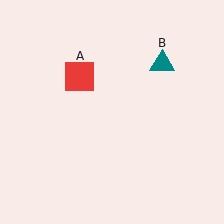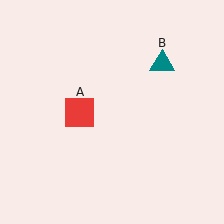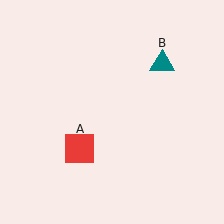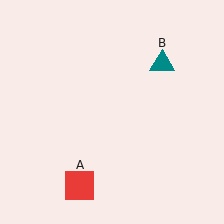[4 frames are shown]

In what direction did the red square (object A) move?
The red square (object A) moved down.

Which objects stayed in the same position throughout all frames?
Teal triangle (object B) remained stationary.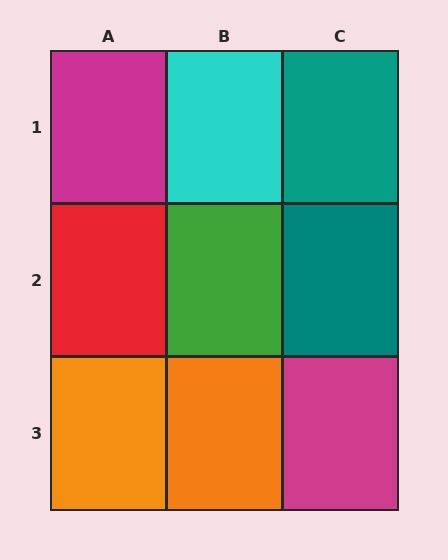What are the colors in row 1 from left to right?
Magenta, cyan, teal.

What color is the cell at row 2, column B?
Green.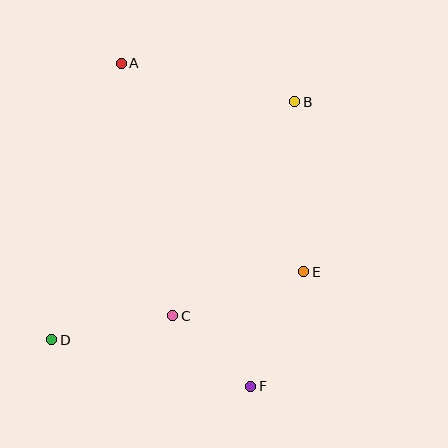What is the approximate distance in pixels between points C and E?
The distance between C and E is approximately 138 pixels.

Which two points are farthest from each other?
Points A and F are farthest from each other.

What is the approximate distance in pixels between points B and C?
The distance between B and C is approximately 246 pixels.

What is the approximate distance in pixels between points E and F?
The distance between E and F is approximately 126 pixels.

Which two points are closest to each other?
Points C and F are closest to each other.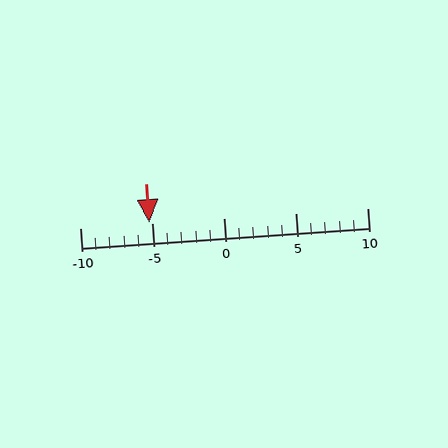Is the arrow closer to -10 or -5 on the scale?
The arrow is closer to -5.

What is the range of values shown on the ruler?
The ruler shows values from -10 to 10.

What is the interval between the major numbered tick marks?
The major tick marks are spaced 5 units apart.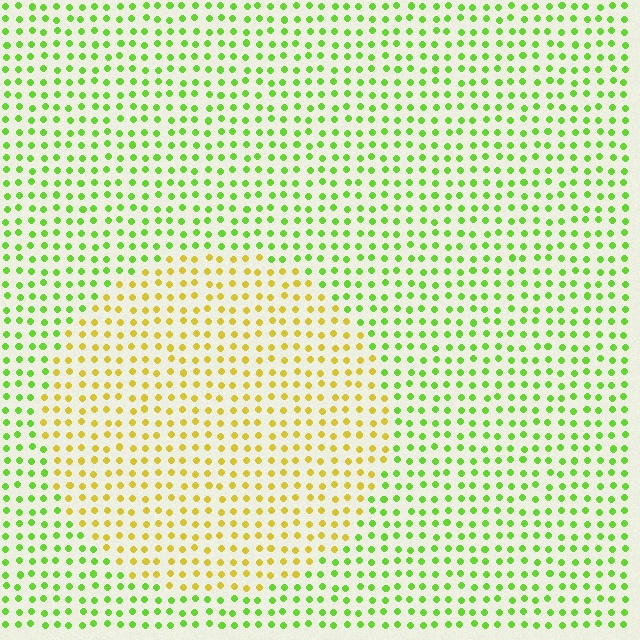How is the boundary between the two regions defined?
The boundary is defined purely by a slight shift in hue (about 49 degrees). Spacing, size, and orientation are identical on both sides.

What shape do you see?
I see a circle.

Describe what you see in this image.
The image is filled with small lime elements in a uniform arrangement. A circle-shaped region is visible where the elements are tinted to a slightly different hue, forming a subtle color boundary.